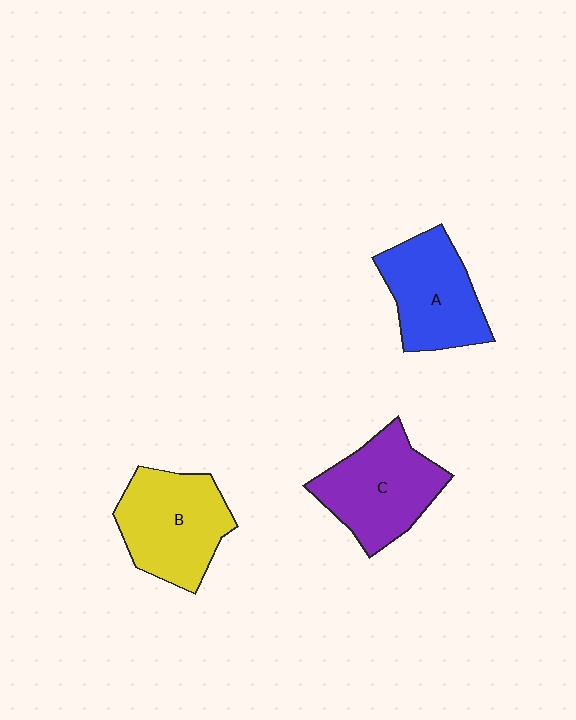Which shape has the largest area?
Shape B (yellow).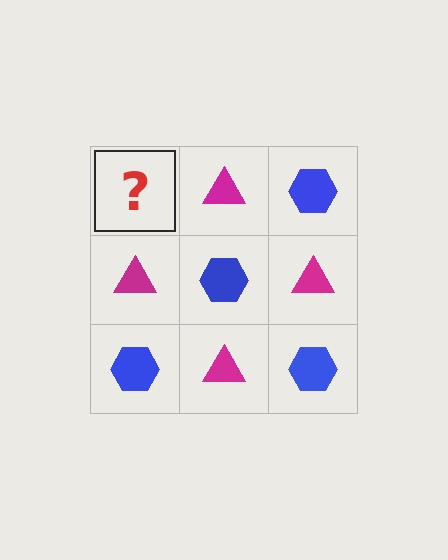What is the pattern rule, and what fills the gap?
The rule is that it alternates blue hexagon and magenta triangle in a checkerboard pattern. The gap should be filled with a blue hexagon.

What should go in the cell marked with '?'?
The missing cell should contain a blue hexagon.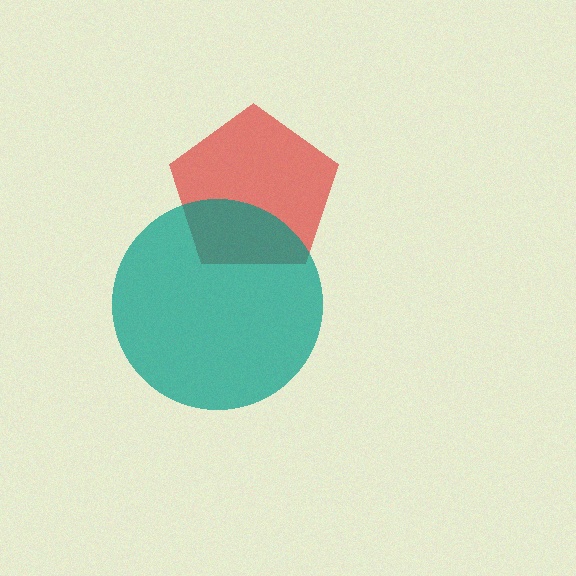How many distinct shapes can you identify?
There are 2 distinct shapes: a red pentagon, a teal circle.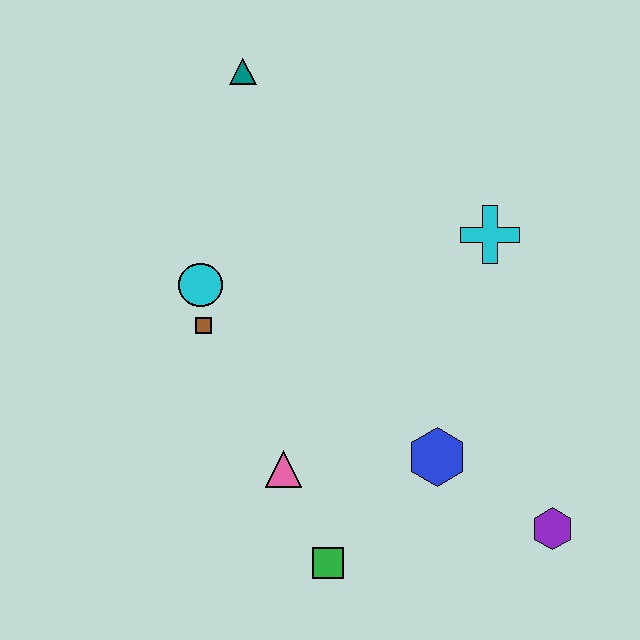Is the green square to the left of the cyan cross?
Yes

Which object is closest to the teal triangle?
The cyan circle is closest to the teal triangle.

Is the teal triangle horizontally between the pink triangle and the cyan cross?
No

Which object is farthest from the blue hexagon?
The teal triangle is farthest from the blue hexagon.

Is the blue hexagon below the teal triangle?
Yes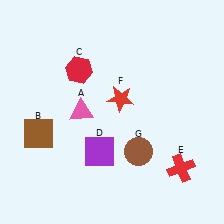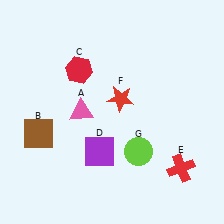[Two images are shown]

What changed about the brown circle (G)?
In Image 1, G is brown. In Image 2, it changed to lime.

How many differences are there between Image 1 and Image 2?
There is 1 difference between the two images.